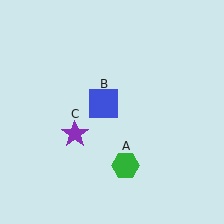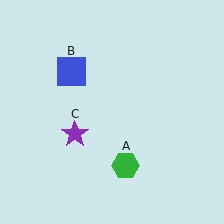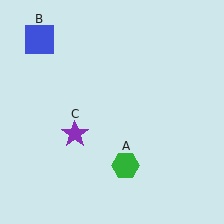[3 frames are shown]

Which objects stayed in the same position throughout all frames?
Green hexagon (object A) and purple star (object C) remained stationary.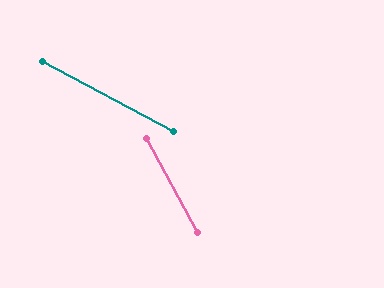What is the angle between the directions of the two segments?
Approximately 33 degrees.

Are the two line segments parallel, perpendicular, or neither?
Neither parallel nor perpendicular — they differ by about 33°.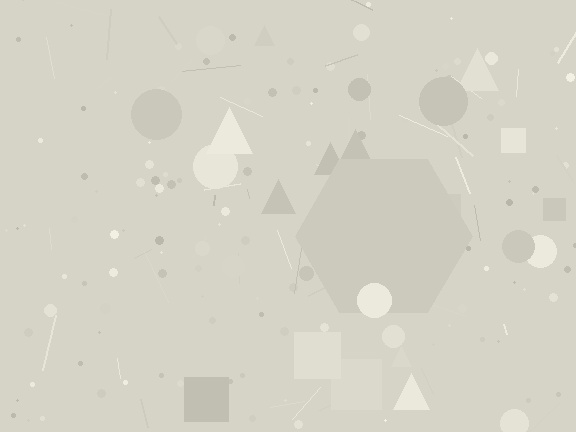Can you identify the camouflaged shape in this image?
The camouflaged shape is a hexagon.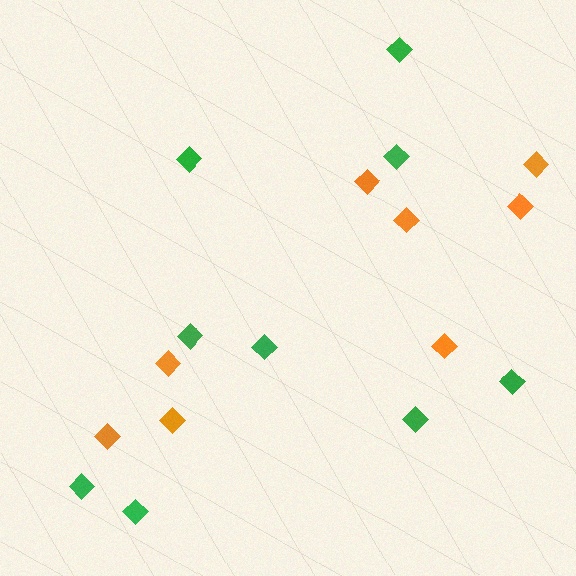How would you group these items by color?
There are 2 groups: one group of orange diamonds (8) and one group of green diamonds (9).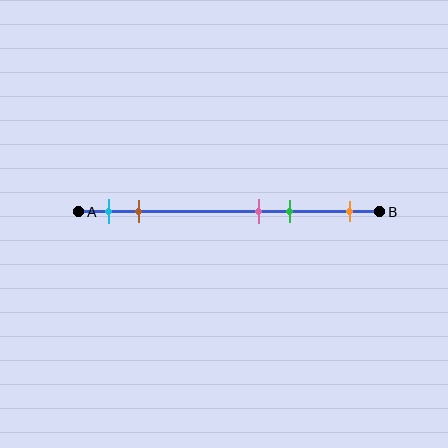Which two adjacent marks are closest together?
The pink and green marks are the closest adjacent pair.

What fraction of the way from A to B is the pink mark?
The pink mark is approximately 60% (0.6) of the way from A to B.